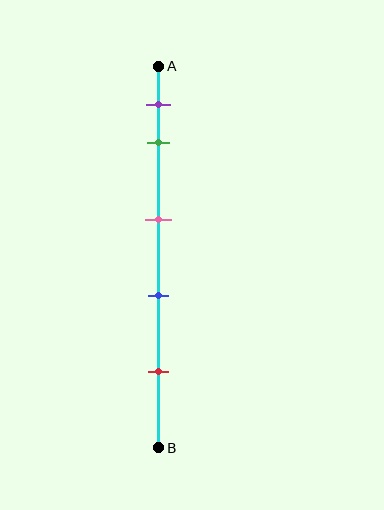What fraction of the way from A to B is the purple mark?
The purple mark is approximately 10% (0.1) of the way from A to B.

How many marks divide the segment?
There are 5 marks dividing the segment.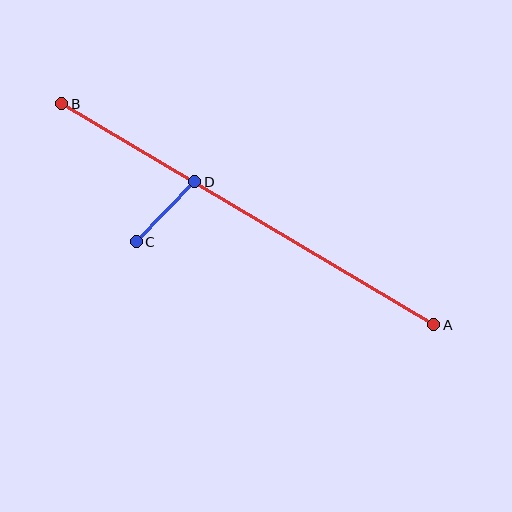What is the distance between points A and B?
The distance is approximately 433 pixels.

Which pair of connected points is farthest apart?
Points A and B are farthest apart.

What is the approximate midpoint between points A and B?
The midpoint is at approximately (248, 214) pixels.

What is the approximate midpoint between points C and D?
The midpoint is at approximately (166, 212) pixels.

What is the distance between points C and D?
The distance is approximately 84 pixels.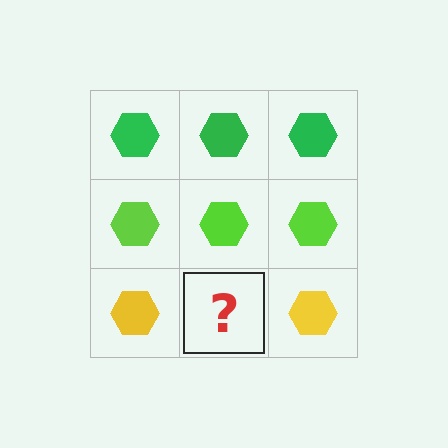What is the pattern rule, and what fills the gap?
The rule is that each row has a consistent color. The gap should be filled with a yellow hexagon.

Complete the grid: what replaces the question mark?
The question mark should be replaced with a yellow hexagon.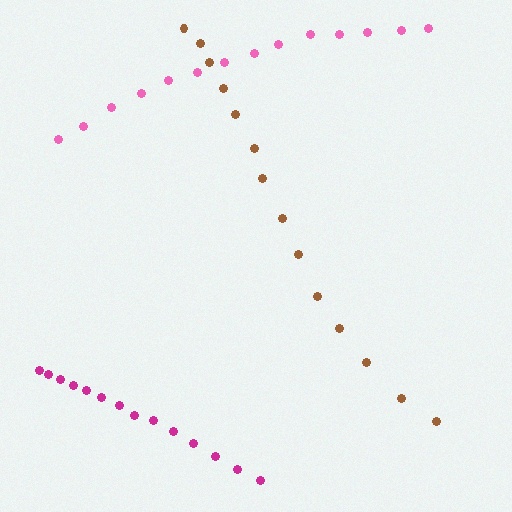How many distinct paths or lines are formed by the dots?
There are 3 distinct paths.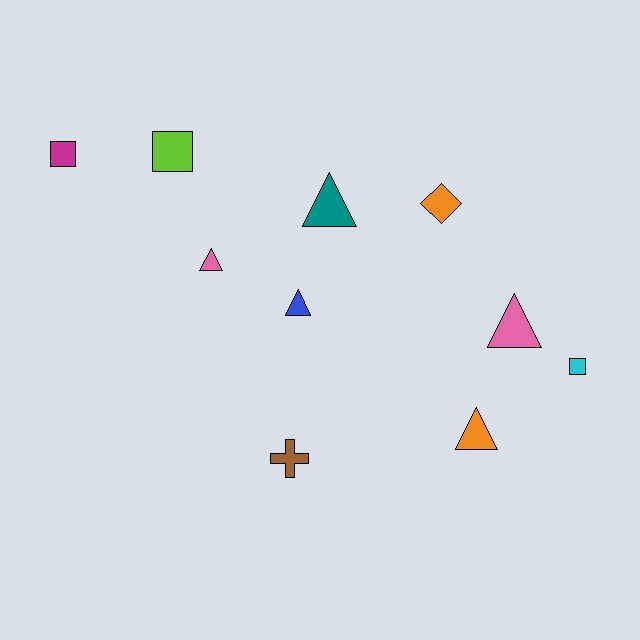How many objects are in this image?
There are 10 objects.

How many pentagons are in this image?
There are no pentagons.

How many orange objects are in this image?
There are 2 orange objects.